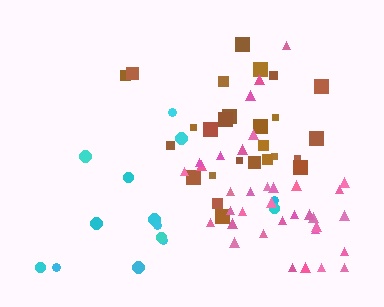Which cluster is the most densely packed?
Brown.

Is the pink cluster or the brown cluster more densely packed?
Brown.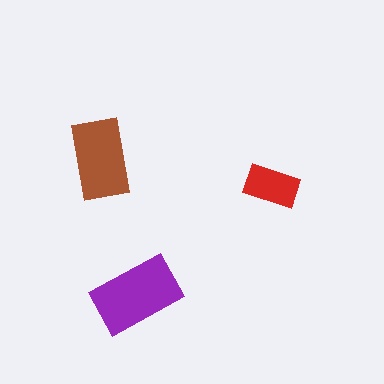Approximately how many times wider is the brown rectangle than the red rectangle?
About 1.5 times wider.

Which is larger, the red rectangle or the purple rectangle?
The purple one.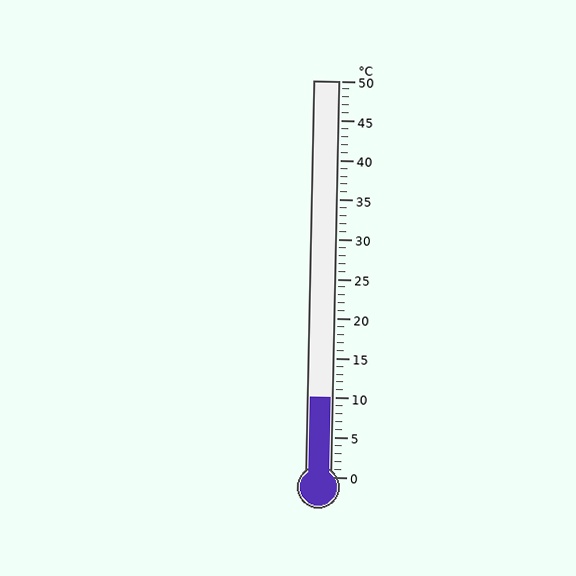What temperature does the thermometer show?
The thermometer shows approximately 10°C.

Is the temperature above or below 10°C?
The temperature is at 10°C.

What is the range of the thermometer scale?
The thermometer scale ranges from 0°C to 50°C.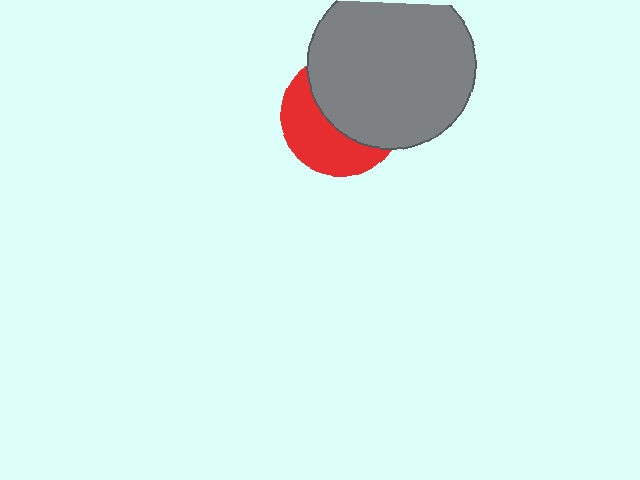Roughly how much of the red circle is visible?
A small part of it is visible (roughly 44%).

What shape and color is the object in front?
The object in front is a gray circle.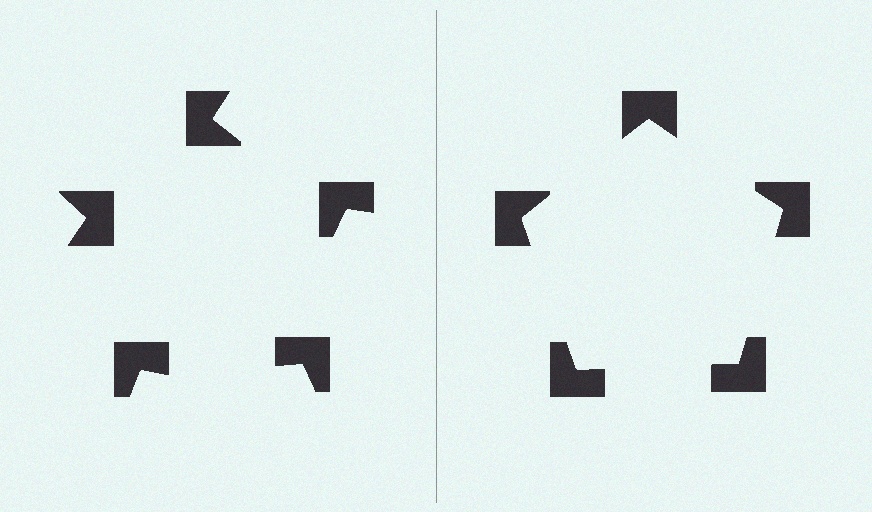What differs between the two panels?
The notched squares are positioned identically on both sides; only the wedge orientations differ. On the right they align to a pentagon; on the left they are misaligned.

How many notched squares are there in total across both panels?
10 — 5 on each side.